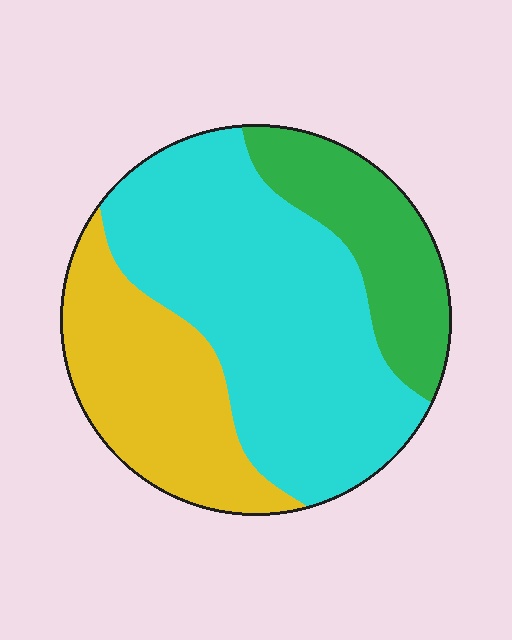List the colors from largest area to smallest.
From largest to smallest: cyan, yellow, green.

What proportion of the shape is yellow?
Yellow covers about 25% of the shape.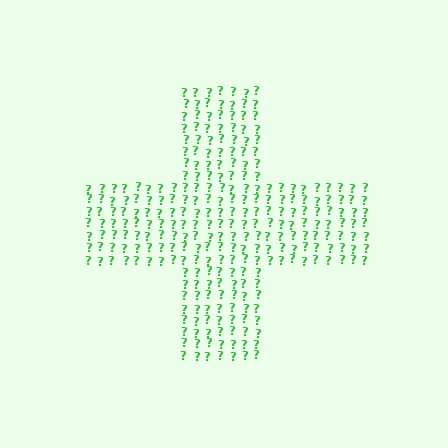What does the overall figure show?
The overall figure shows a cross.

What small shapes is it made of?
It is made of small question marks.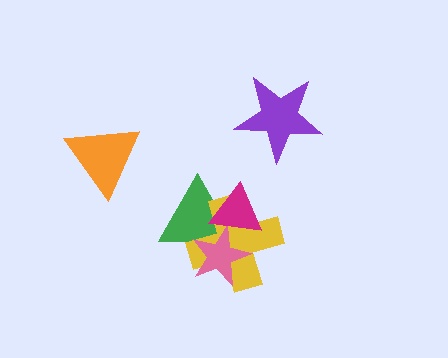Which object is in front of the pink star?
The magenta triangle is in front of the pink star.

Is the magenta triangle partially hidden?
No, no other shape covers it.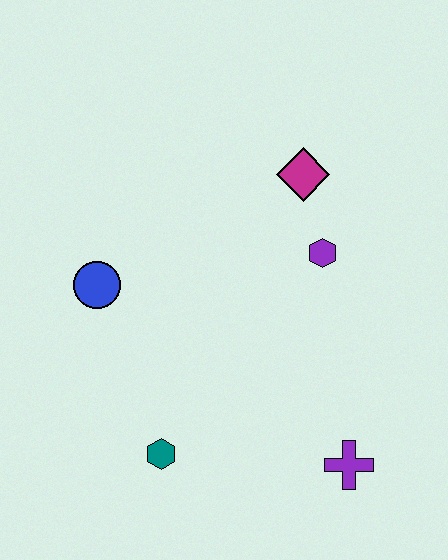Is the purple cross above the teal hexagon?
No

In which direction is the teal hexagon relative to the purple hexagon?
The teal hexagon is below the purple hexagon.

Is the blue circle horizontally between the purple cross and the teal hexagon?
No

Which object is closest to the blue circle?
The teal hexagon is closest to the blue circle.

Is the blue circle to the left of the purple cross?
Yes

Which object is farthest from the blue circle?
The purple cross is farthest from the blue circle.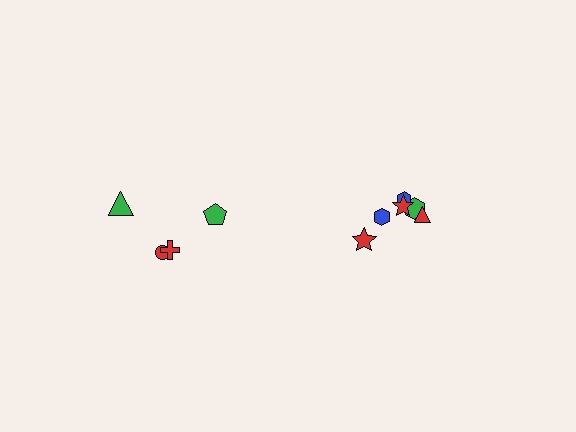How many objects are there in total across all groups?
There are 10 objects.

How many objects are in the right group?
There are 6 objects.